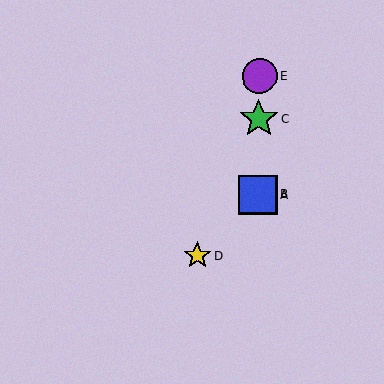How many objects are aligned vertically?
4 objects (A, B, C, E) are aligned vertically.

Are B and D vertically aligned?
No, B is at x≈258 and D is at x≈197.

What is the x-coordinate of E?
Object E is at x≈259.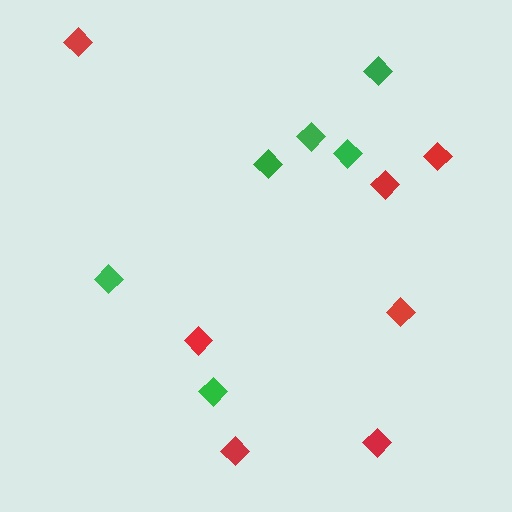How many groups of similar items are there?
There are 2 groups: one group of red diamonds (7) and one group of green diamonds (6).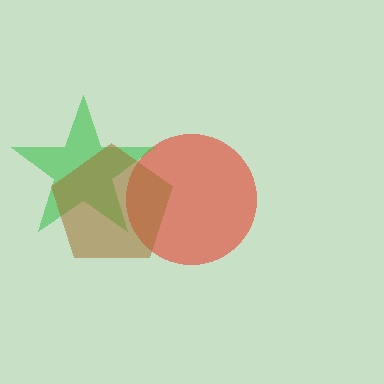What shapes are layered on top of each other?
The layered shapes are: a red circle, a green star, a brown pentagon.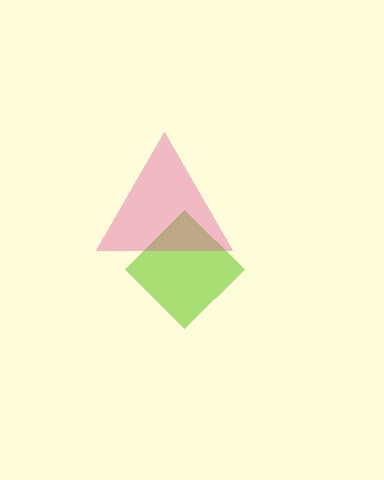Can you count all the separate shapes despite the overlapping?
Yes, there are 2 separate shapes.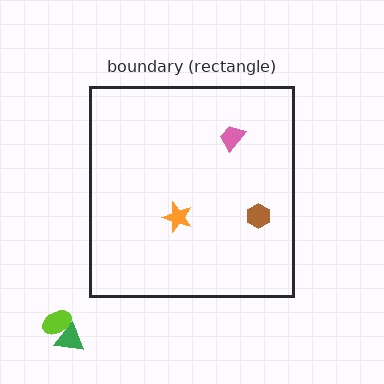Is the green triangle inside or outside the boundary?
Outside.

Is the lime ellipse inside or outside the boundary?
Outside.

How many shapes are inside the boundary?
3 inside, 2 outside.